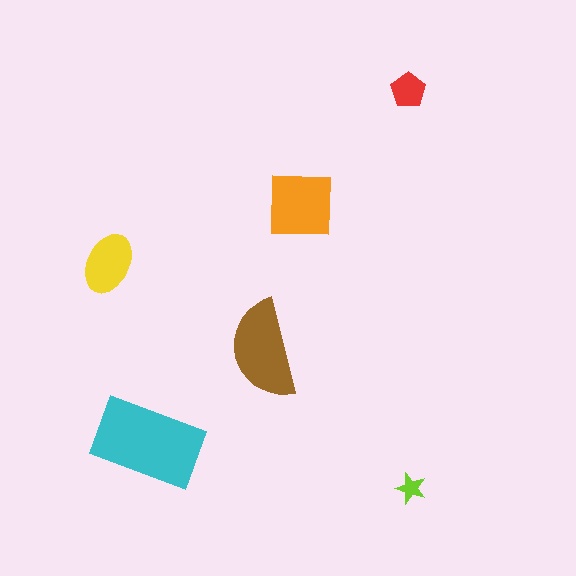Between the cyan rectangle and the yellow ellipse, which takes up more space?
The cyan rectangle.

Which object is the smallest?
The lime star.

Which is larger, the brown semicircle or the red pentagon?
The brown semicircle.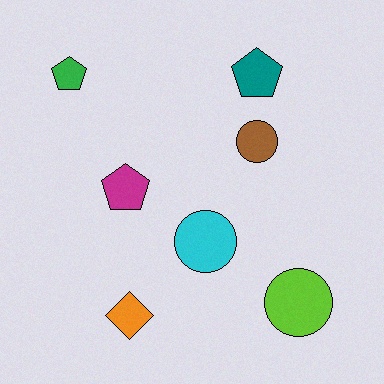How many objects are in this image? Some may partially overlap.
There are 7 objects.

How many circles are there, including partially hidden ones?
There are 3 circles.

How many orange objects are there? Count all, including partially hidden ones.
There is 1 orange object.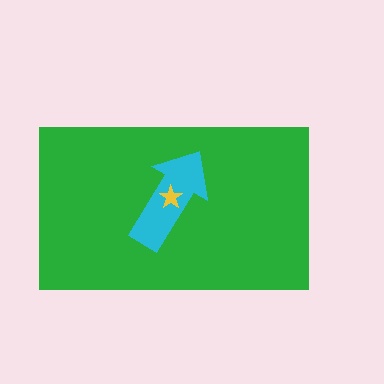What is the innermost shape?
The yellow star.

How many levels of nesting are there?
3.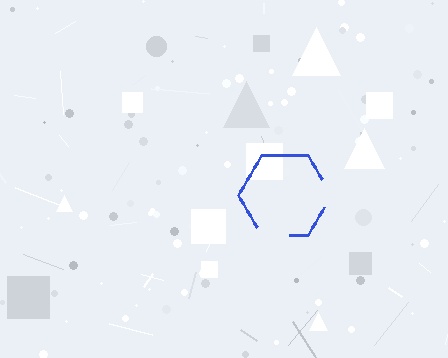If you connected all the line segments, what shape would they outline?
They would outline a hexagon.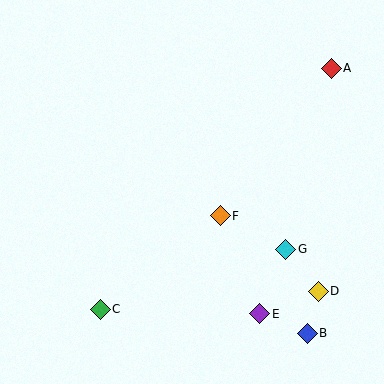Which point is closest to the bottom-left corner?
Point C is closest to the bottom-left corner.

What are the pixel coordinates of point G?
Point G is at (285, 249).